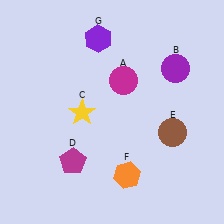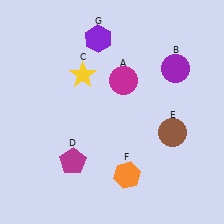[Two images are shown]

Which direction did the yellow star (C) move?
The yellow star (C) moved up.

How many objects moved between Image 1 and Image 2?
1 object moved between the two images.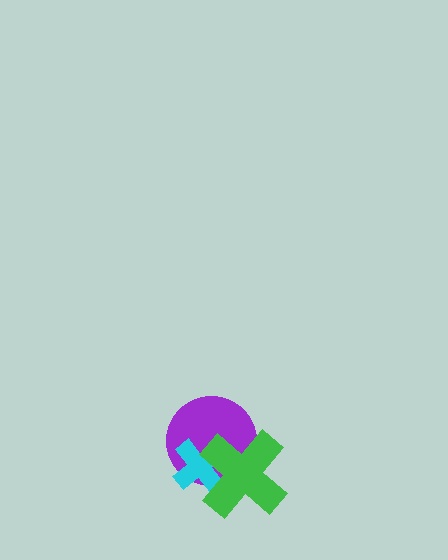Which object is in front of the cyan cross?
The green cross is in front of the cyan cross.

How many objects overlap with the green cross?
2 objects overlap with the green cross.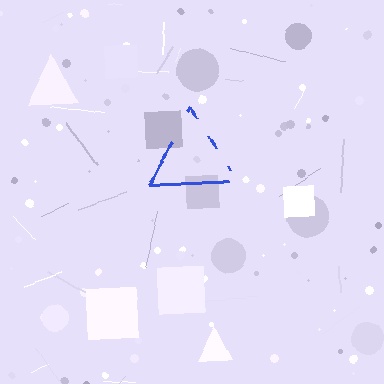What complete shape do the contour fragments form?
The contour fragments form a triangle.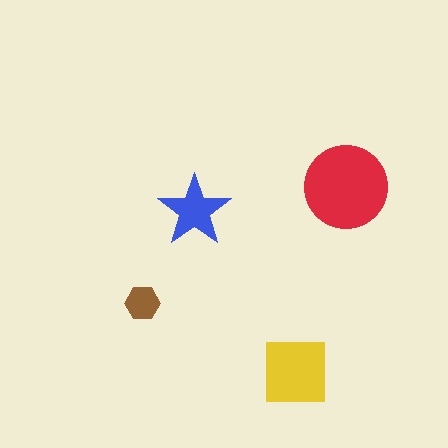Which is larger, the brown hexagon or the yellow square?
The yellow square.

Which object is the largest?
The red circle.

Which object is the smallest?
The brown hexagon.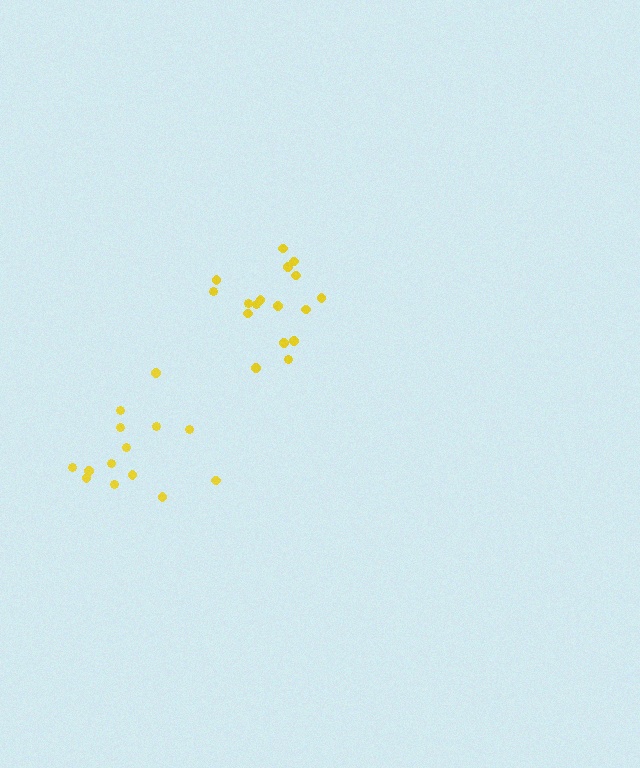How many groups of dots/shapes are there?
There are 2 groups.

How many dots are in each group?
Group 1: 14 dots, Group 2: 17 dots (31 total).